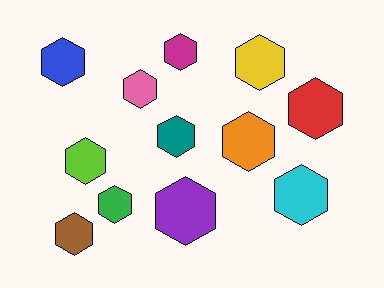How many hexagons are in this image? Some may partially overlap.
There are 12 hexagons.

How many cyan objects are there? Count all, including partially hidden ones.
There is 1 cyan object.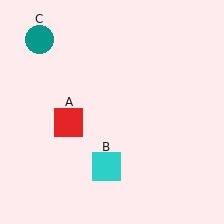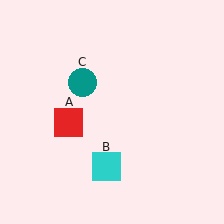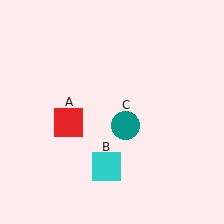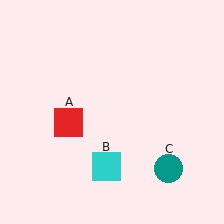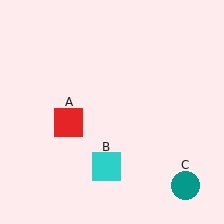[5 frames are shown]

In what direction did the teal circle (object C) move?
The teal circle (object C) moved down and to the right.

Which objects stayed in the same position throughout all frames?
Red square (object A) and cyan square (object B) remained stationary.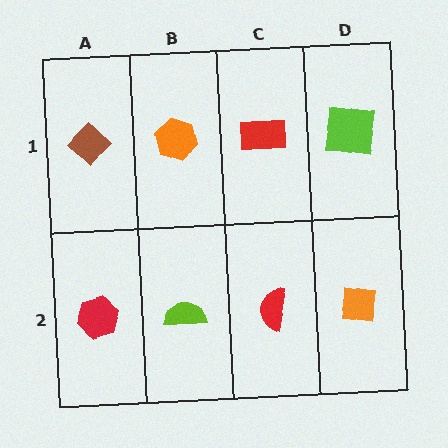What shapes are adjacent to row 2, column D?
A lime square (row 1, column D), a red semicircle (row 2, column C).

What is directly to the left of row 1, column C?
An orange hexagon.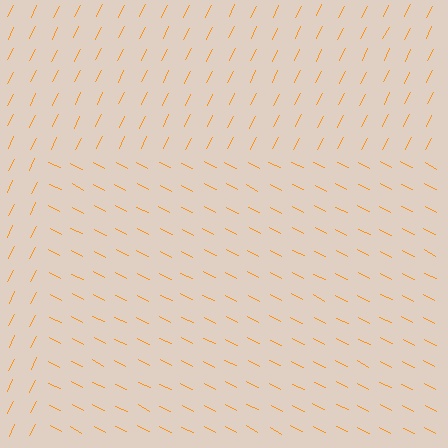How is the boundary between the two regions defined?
The boundary is defined purely by a change in line orientation (approximately 89 degrees difference). All lines are the same color and thickness.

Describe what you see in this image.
The image is filled with small orange line segments. A rectangle region in the image has lines oriented differently from the surrounding lines, creating a visible texture boundary.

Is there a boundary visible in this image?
Yes, there is a texture boundary formed by a change in line orientation.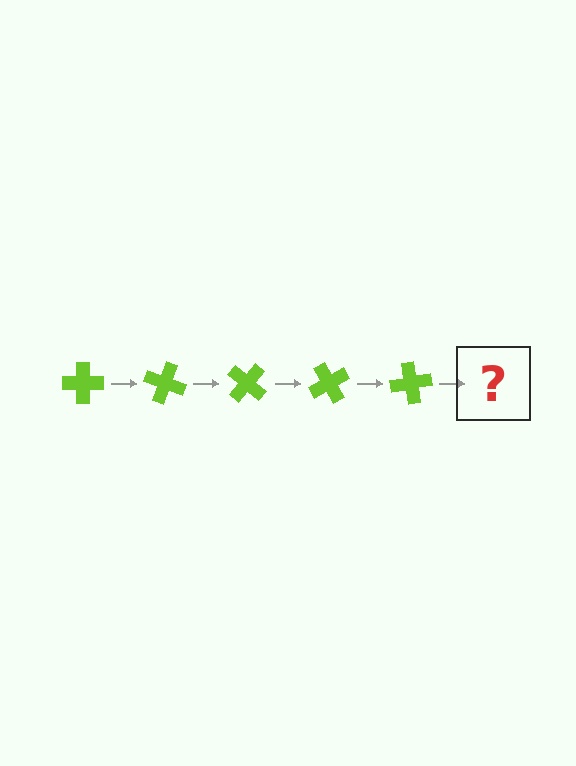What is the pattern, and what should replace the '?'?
The pattern is that the cross rotates 20 degrees each step. The '?' should be a lime cross rotated 100 degrees.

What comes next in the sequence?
The next element should be a lime cross rotated 100 degrees.